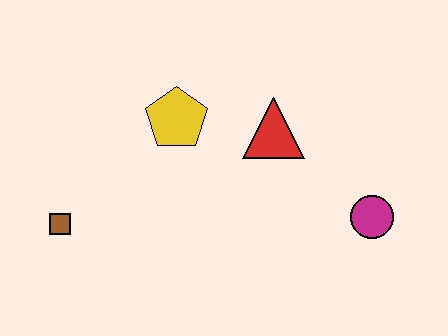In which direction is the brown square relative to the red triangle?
The brown square is to the left of the red triangle.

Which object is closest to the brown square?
The yellow pentagon is closest to the brown square.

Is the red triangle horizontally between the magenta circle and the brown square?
Yes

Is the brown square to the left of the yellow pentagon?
Yes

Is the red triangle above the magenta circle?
Yes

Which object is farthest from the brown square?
The magenta circle is farthest from the brown square.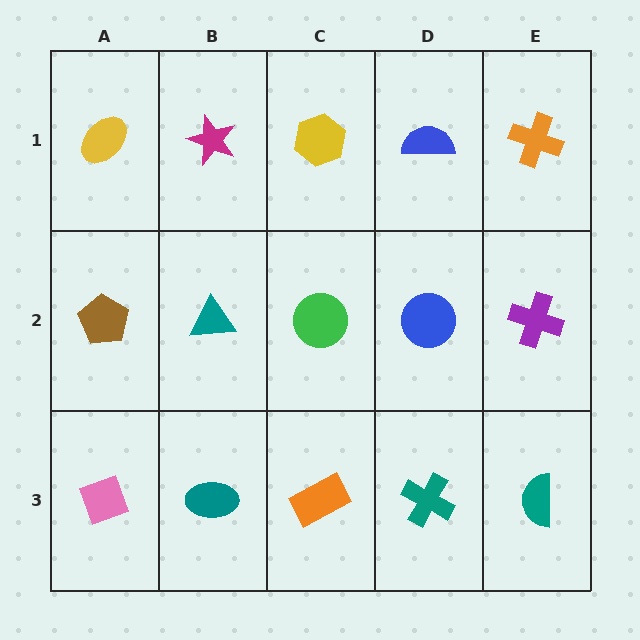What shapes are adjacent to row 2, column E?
An orange cross (row 1, column E), a teal semicircle (row 3, column E), a blue circle (row 2, column D).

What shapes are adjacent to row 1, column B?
A teal triangle (row 2, column B), a yellow ellipse (row 1, column A), a yellow hexagon (row 1, column C).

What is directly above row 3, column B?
A teal triangle.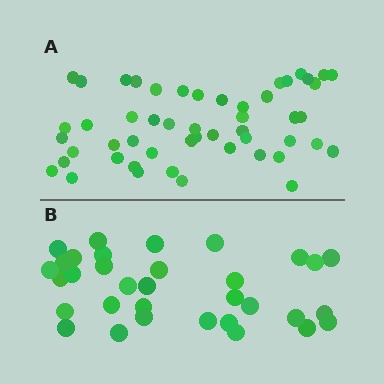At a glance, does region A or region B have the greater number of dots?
Region A (the top region) has more dots.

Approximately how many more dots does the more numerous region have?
Region A has approximately 20 more dots than region B.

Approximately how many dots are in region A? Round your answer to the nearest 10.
About 50 dots. (The exact count is 51, which rounds to 50.)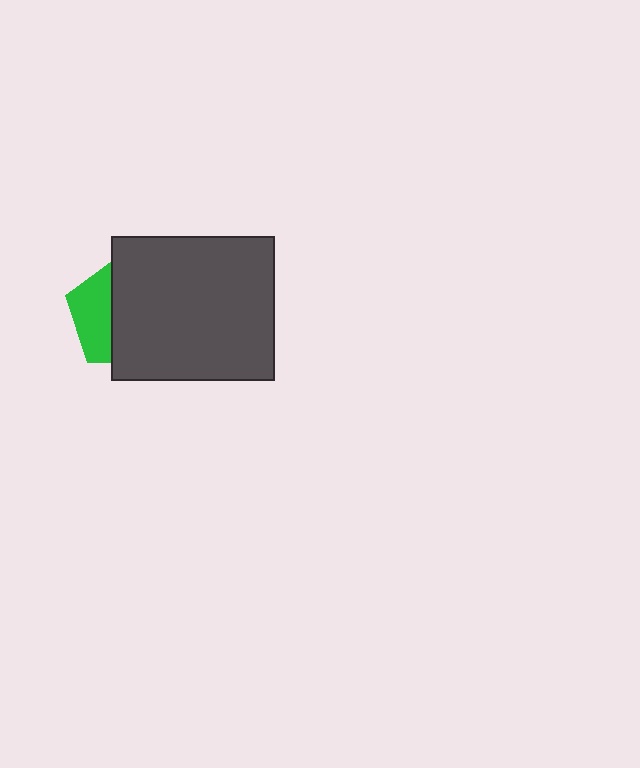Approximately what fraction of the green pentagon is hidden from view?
Roughly 63% of the green pentagon is hidden behind the dark gray rectangle.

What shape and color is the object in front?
The object in front is a dark gray rectangle.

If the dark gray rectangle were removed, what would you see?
You would see the complete green pentagon.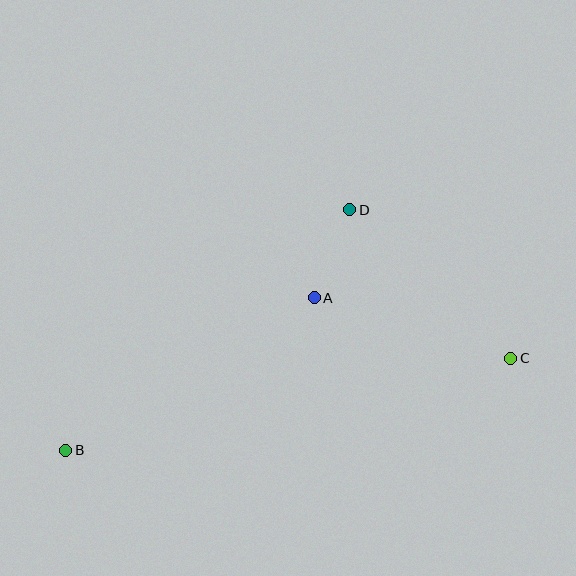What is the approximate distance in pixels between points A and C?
The distance between A and C is approximately 205 pixels.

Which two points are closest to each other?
Points A and D are closest to each other.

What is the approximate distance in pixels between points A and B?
The distance between A and B is approximately 292 pixels.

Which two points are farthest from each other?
Points B and C are farthest from each other.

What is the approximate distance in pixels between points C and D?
The distance between C and D is approximately 219 pixels.